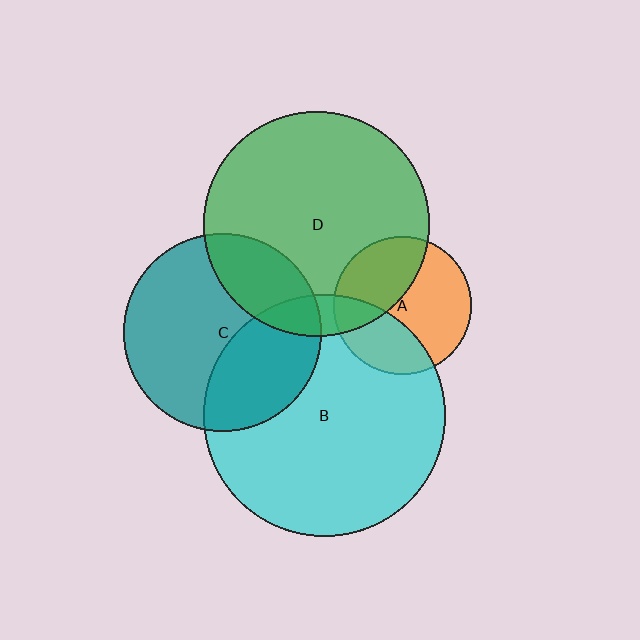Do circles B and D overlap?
Yes.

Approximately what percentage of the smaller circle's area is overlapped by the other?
Approximately 10%.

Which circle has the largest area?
Circle B (cyan).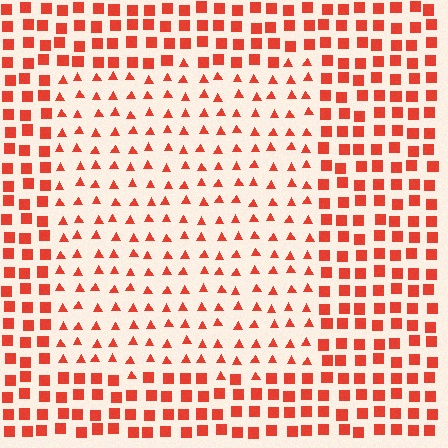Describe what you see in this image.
The image is filled with small red elements arranged in a uniform grid. A rectangle-shaped region contains triangles, while the surrounding area contains squares. The boundary is defined purely by the change in element shape.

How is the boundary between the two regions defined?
The boundary is defined by a change in element shape: triangles inside vs. squares outside. All elements share the same color and spacing.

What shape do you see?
I see a rectangle.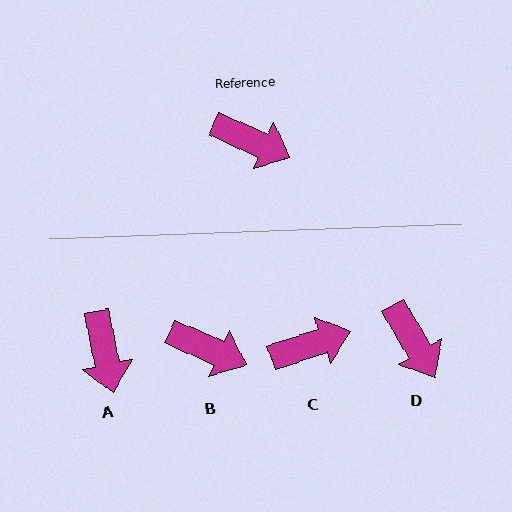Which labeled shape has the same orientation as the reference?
B.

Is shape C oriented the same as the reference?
No, it is off by about 42 degrees.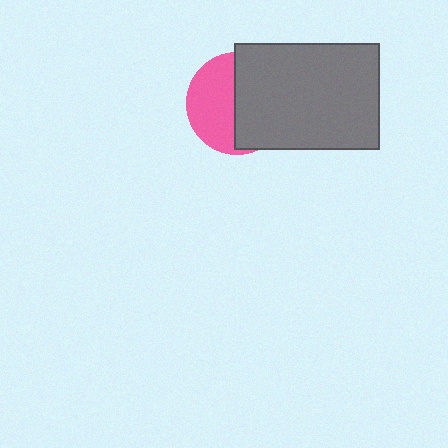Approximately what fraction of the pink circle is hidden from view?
Roughly 53% of the pink circle is hidden behind the gray rectangle.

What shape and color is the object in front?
The object in front is a gray rectangle.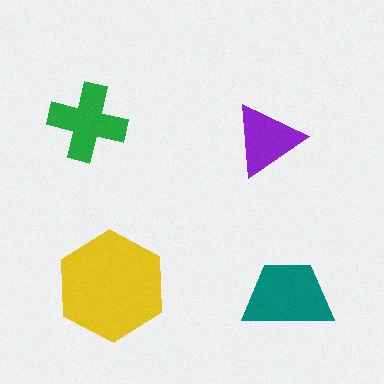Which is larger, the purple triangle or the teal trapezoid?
The teal trapezoid.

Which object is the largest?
The yellow hexagon.